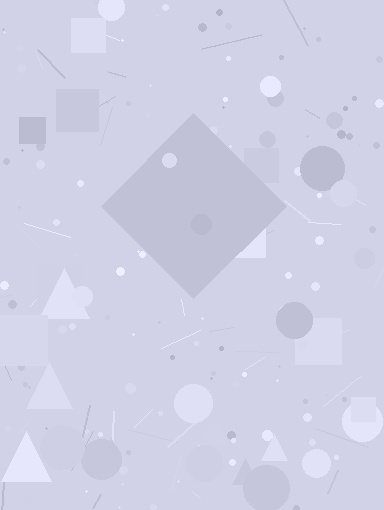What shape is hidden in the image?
A diamond is hidden in the image.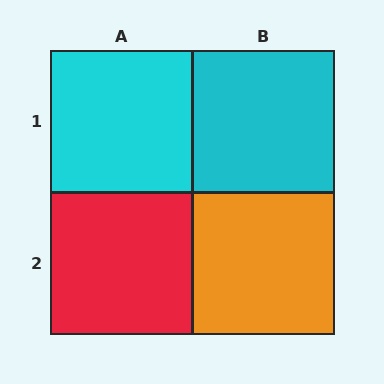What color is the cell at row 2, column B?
Orange.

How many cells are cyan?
2 cells are cyan.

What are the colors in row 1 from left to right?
Cyan, cyan.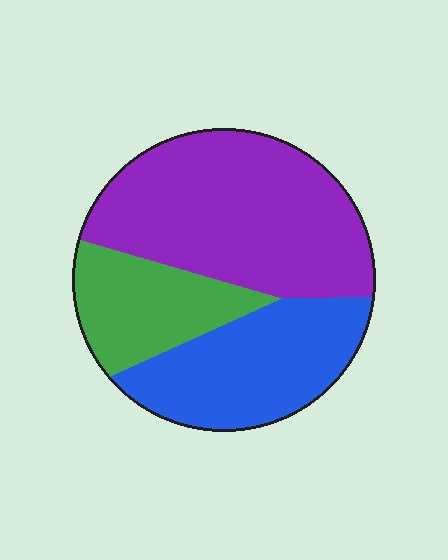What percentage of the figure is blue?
Blue takes up about one third (1/3) of the figure.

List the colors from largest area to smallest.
From largest to smallest: purple, blue, green.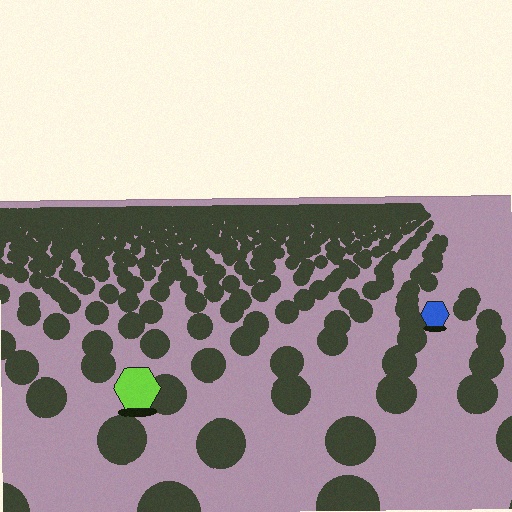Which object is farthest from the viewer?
The blue hexagon is farthest from the viewer. It appears smaller and the ground texture around it is denser.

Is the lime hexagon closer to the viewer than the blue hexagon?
Yes. The lime hexagon is closer — you can tell from the texture gradient: the ground texture is coarser near it.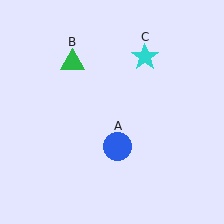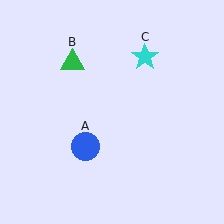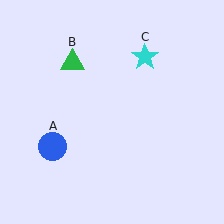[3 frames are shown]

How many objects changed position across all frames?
1 object changed position: blue circle (object A).